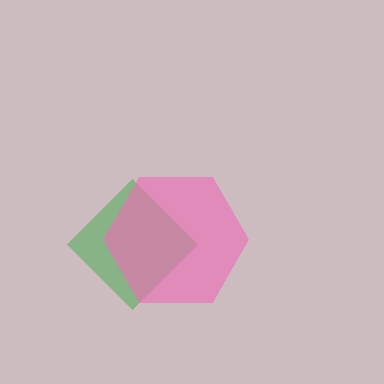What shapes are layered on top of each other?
The layered shapes are: a green diamond, a pink hexagon.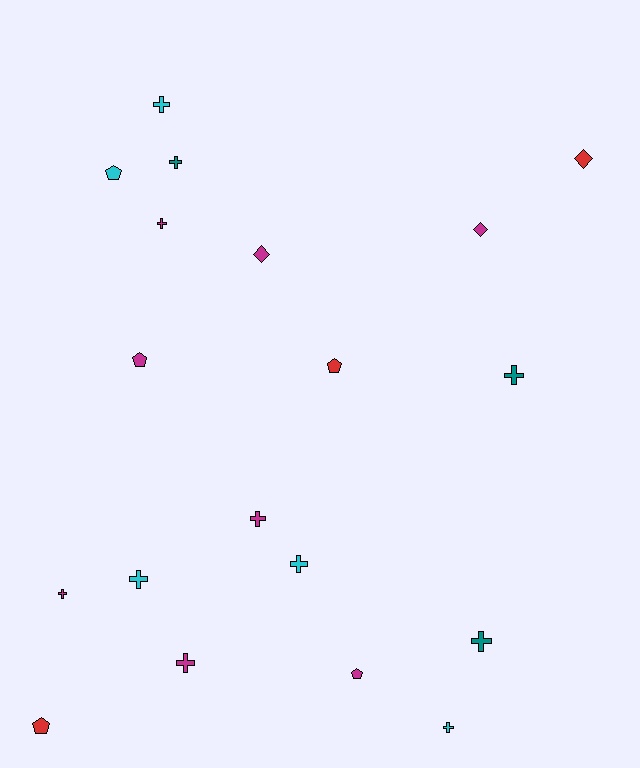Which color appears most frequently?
Magenta, with 8 objects.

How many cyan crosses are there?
There are 4 cyan crosses.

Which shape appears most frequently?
Cross, with 11 objects.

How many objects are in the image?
There are 19 objects.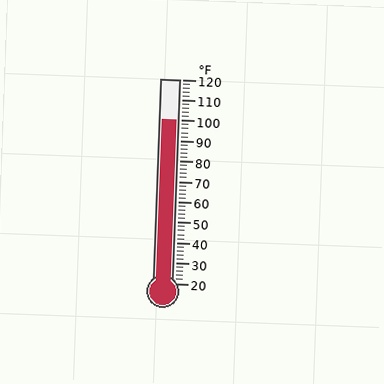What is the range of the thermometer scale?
The thermometer scale ranges from 20°F to 120°F.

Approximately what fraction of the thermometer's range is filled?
The thermometer is filled to approximately 80% of its range.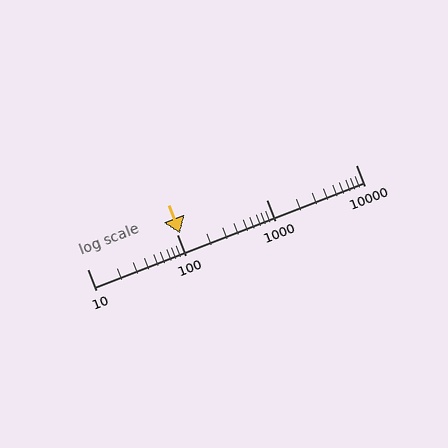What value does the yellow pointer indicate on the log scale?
The pointer indicates approximately 110.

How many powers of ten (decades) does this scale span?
The scale spans 3 decades, from 10 to 10000.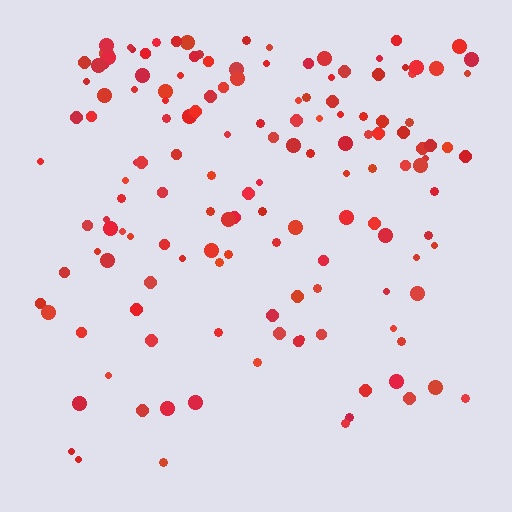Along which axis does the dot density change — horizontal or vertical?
Vertical.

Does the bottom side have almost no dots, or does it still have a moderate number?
Still a moderate number, just noticeably fewer than the top.